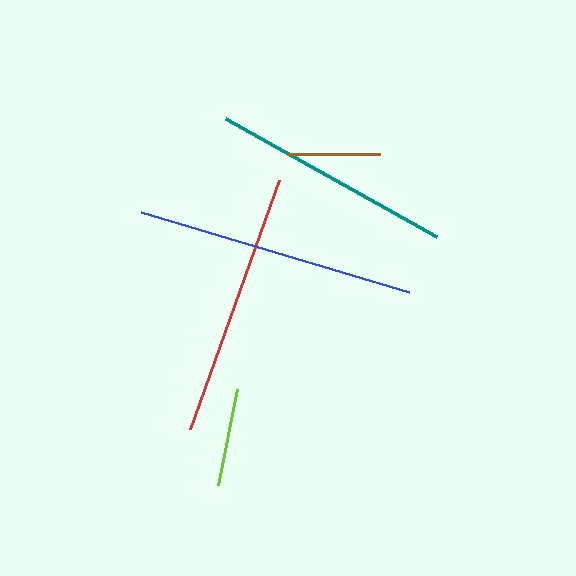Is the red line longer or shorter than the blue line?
The blue line is longer than the red line.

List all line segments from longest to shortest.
From longest to shortest: blue, red, teal, lime, brown.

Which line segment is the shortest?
The brown line is the shortest at approximately 93 pixels.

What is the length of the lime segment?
The lime segment is approximately 98 pixels long.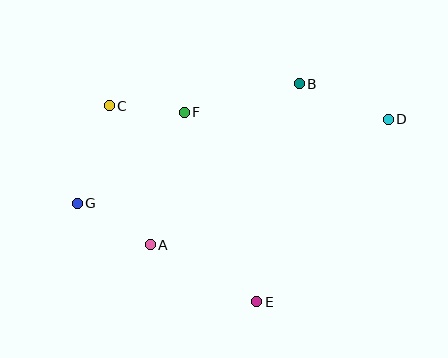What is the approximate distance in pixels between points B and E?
The distance between B and E is approximately 222 pixels.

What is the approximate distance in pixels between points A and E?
The distance between A and E is approximately 120 pixels.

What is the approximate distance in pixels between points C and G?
The distance between C and G is approximately 102 pixels.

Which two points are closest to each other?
Points C and F are closest to each other.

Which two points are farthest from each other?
Points D and G are farthest from each other.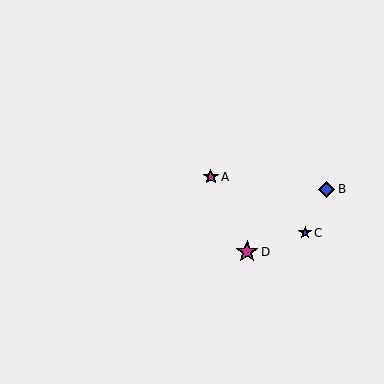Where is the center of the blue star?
The center of the blue star is at (305, 233).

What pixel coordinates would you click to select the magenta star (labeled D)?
Click at (247, 252) to select the magenta star D.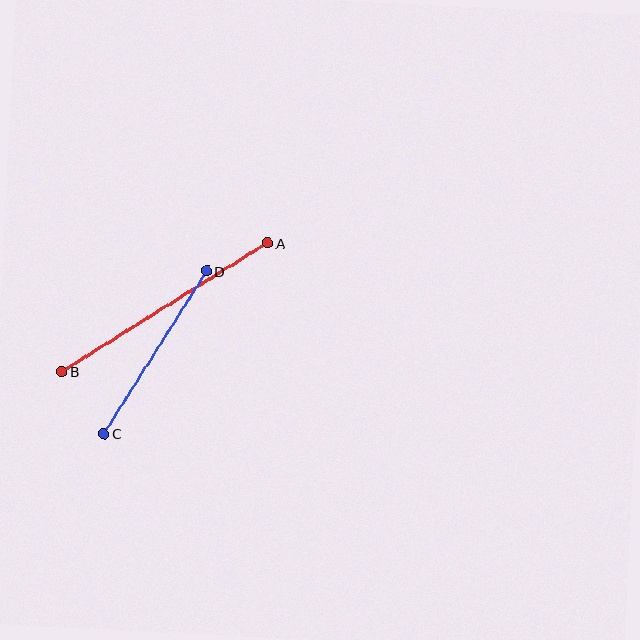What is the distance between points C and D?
The distance is approximately 192 pixels.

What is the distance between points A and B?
The distance is approximately 242 pixels.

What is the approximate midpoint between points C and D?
The midpoint is at approximately (155, 352) pixels.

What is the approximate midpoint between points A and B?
The midpoint is at approximately (164, 307) pixels.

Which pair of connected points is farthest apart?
Points A and B are farthest apart.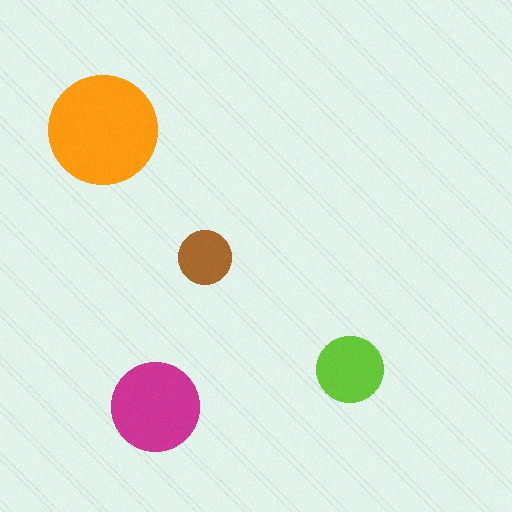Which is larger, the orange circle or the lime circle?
The orange one.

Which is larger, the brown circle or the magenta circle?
The magenta one.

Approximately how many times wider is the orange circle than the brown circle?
About 2 times wider.